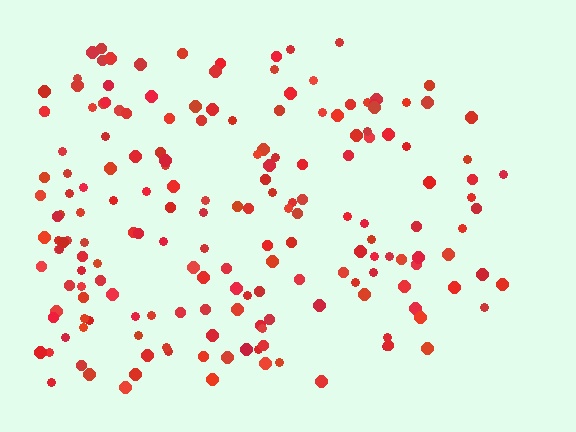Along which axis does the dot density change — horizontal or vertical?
Horizontal.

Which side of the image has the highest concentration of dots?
The left.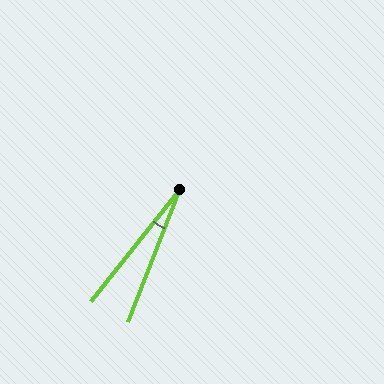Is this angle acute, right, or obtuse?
It is acute.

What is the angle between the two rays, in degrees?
Approximately 17 degrees.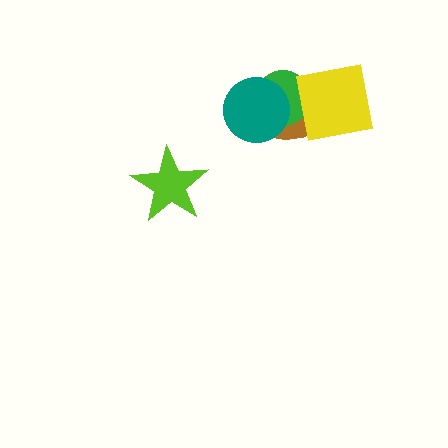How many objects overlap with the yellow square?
2 objects overlap with the yellow square.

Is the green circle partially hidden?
Yes, it is partially covered by another shape.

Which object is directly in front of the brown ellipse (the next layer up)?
The green circle is directly in front of the brown ellipse.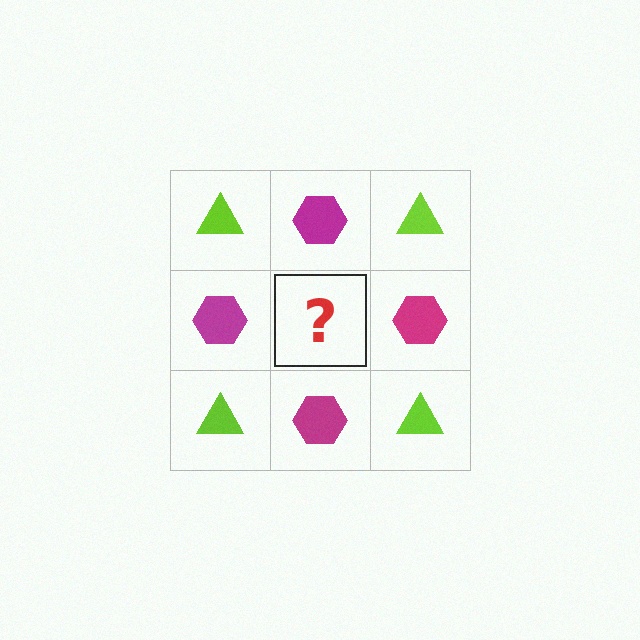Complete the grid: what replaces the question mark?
The question mark should be replaced with a lime triangle.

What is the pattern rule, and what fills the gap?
The rule is that it alternates lime triangle and magenta hexagon in a checkerboard pattern. The gap should be filled with a lime triangle.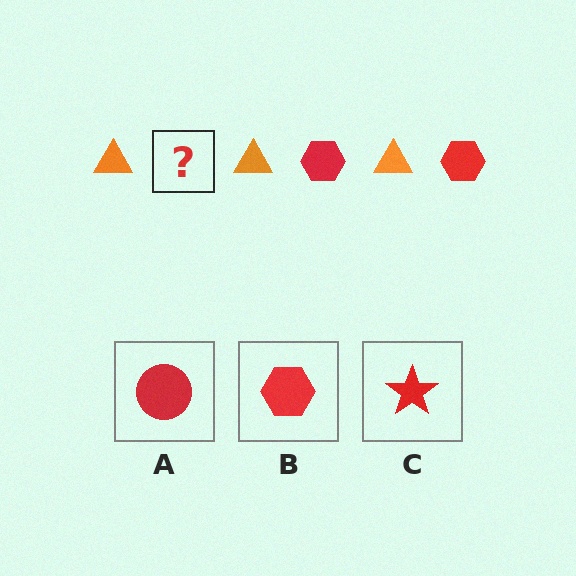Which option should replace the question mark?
Option B.